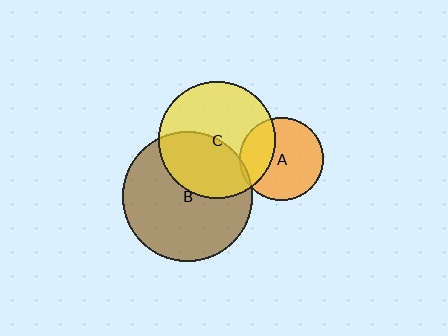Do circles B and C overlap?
Yes.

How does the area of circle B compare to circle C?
Approximately 1.2 times.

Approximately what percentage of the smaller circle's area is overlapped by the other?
Approximately 40%.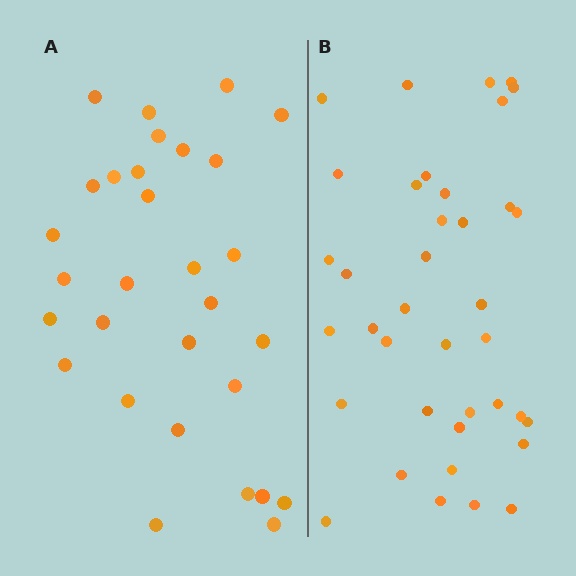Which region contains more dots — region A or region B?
Region B (the right region) has more dots.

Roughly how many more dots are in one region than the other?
Region B has roughly 8 or so more dots than region A.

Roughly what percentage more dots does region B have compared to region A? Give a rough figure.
About 25% more.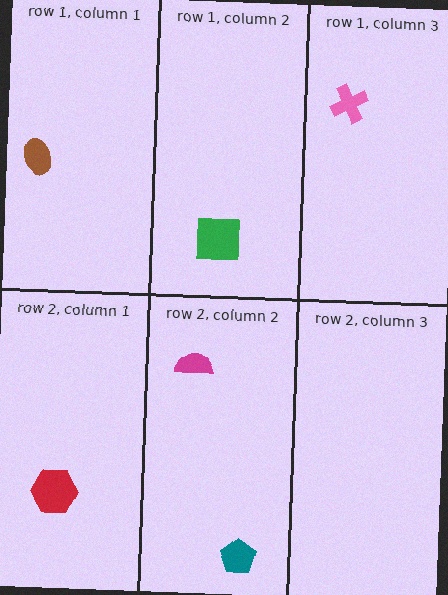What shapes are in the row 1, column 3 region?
The pink cross.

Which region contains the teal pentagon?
The row 2, column 2 region.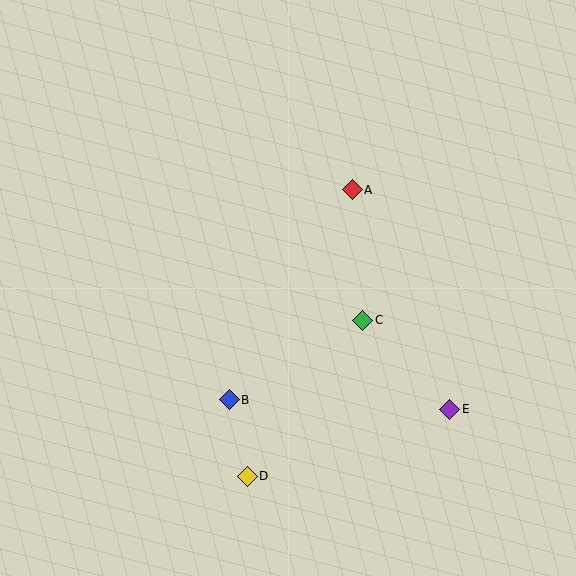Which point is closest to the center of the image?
Point C at (363, 320) is closest to the center.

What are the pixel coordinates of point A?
Point A is at (352, 190).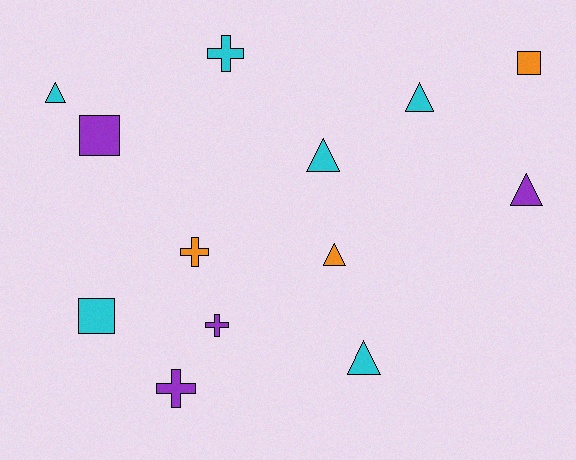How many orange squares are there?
There is 1 orange square.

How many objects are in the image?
There are 13 objects.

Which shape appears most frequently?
Triangle, with 6 objects.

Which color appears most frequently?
Cyan, with 6 objects.